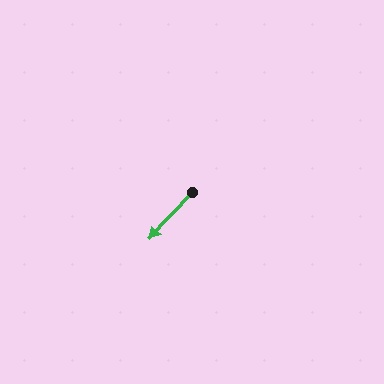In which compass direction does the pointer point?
Southwest.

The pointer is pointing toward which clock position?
Roughly 7 o'clock.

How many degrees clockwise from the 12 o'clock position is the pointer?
Approximately 223 degrees.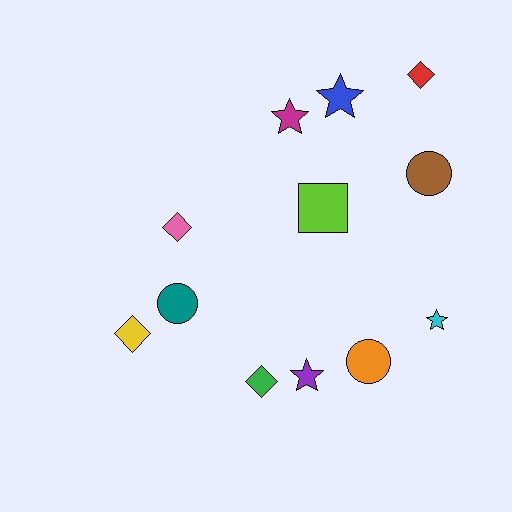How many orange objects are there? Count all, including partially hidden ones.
There is 1 orange object.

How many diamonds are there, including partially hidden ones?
There are 4 diamonds.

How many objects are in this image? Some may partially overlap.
There are 12 objects.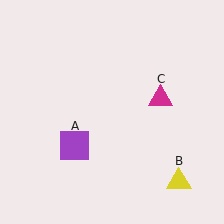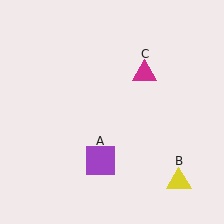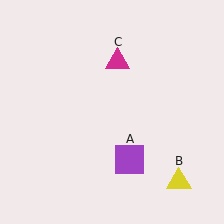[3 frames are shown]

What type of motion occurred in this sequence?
The purple square (object A), magenta triangle (object C) rotated counterclockwise around the center of the scene.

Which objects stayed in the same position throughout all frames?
Yellow triangle (object B) remained stationary.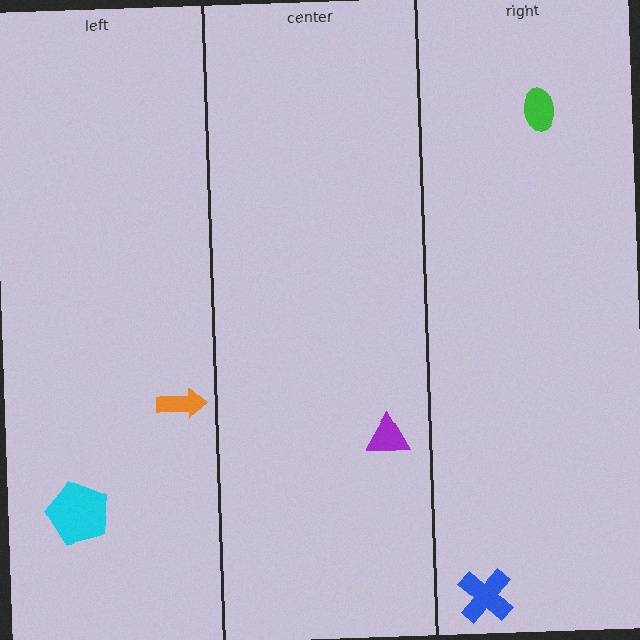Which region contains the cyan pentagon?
The left region.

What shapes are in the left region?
The orange arrow, the cyan pentagon.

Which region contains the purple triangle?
The center region.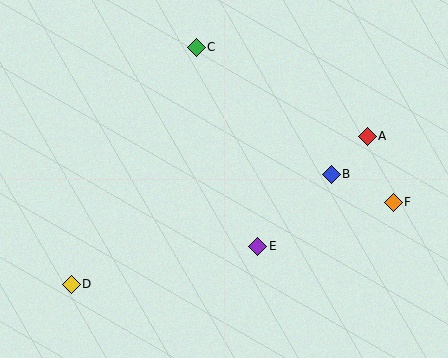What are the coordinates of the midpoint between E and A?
The midpoint between E and A is at (312, 191).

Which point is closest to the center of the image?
Point E at (258, 246) is closest to the center.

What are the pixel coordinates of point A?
Point A is at (367, 136).